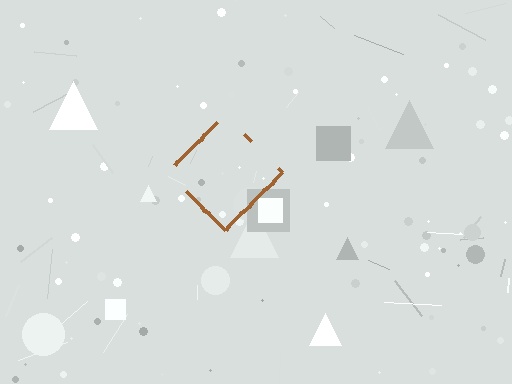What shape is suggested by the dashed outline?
The dashed outline suggests a diamond.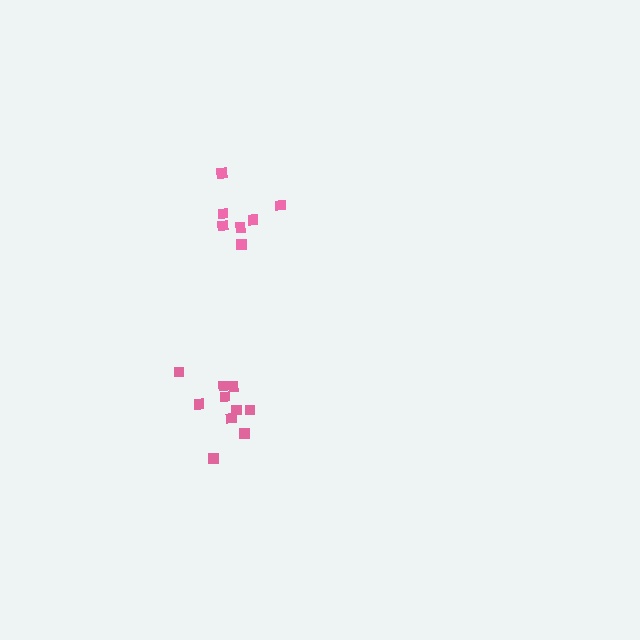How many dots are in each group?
Group 1: 10 dots, Group 2: 7 dots (17 total).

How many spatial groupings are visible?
There are 2 spatial groupings.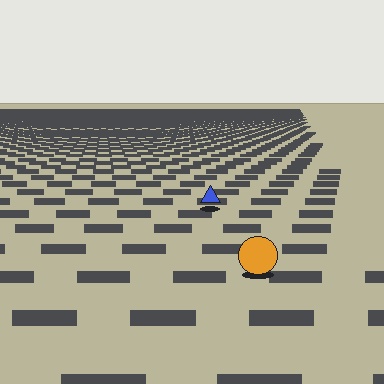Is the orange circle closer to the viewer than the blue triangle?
Yes. The orange circle is closer — you can tell from the texture gradient: the ground texture is coarser near it.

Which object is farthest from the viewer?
The blue triangle is farthest from the viewer. It appears smaller and the ground texture around it is denser.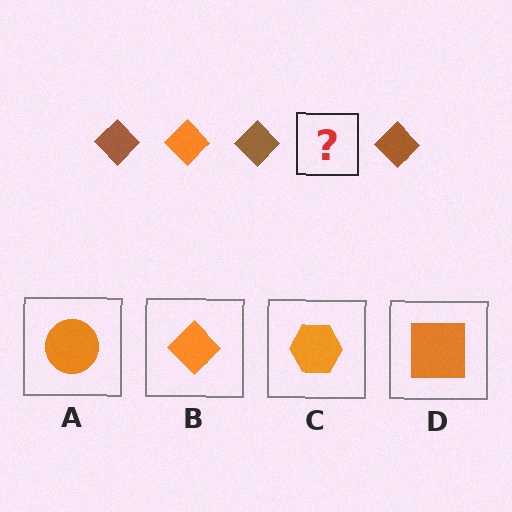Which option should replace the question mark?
Option B.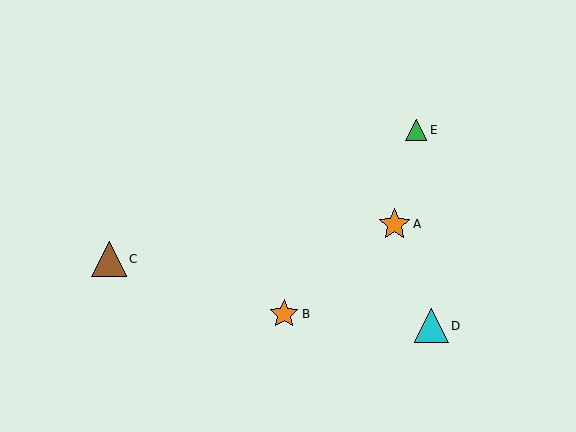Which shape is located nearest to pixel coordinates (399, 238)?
The orange star (labeled A) at (394, 224) is nearest to that location.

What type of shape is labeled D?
Shape D is a cyan triangle.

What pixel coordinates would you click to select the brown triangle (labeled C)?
Click at (109, 259) to select the brown triangle C.